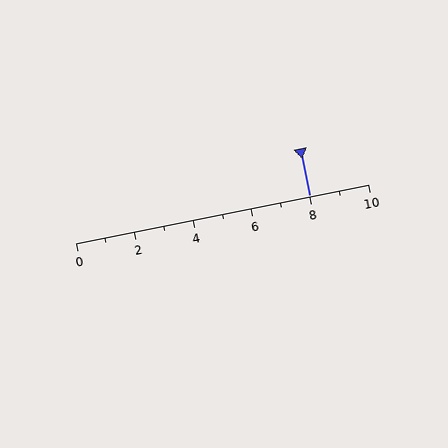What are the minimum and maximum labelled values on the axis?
The axis runs from 0 to 10.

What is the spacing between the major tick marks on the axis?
The major ticks are spaced 2 apart.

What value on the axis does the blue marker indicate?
The marker indicates approximately 8.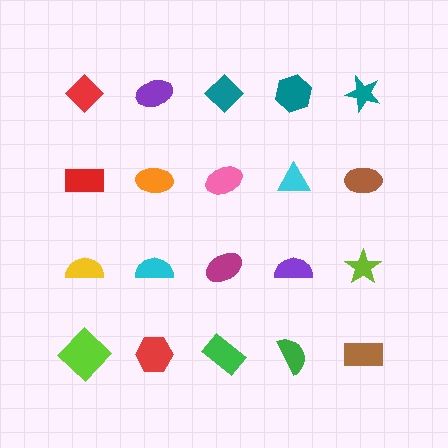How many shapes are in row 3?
5 shapes.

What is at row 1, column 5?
A teal star.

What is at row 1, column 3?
A teal diamond.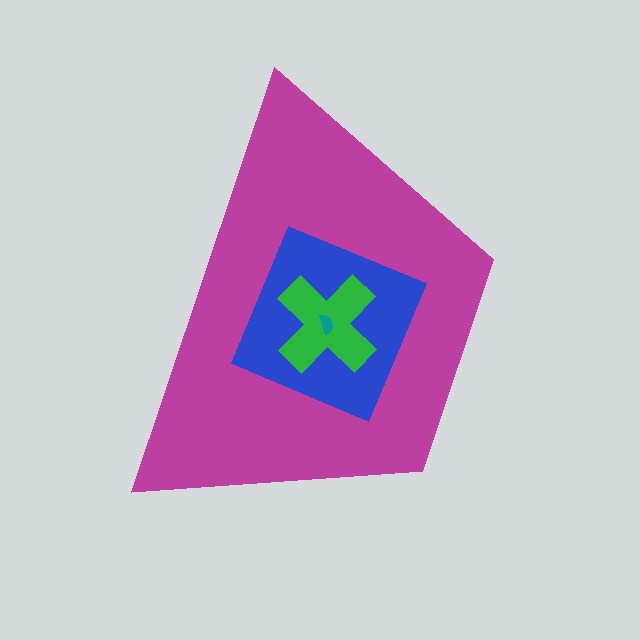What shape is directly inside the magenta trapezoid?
The blue square.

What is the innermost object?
The teal semicircle.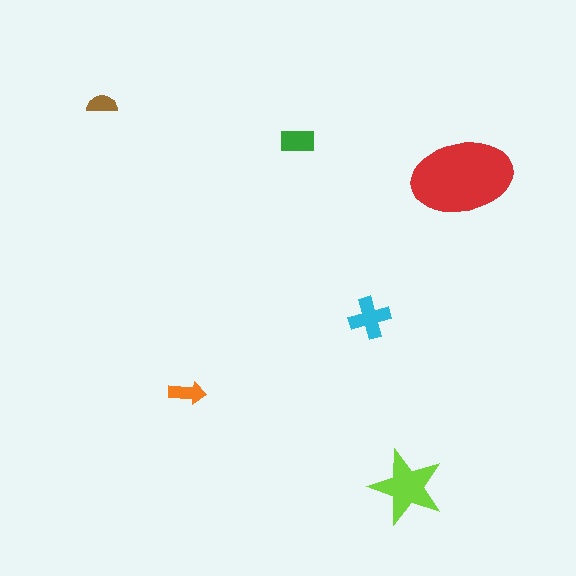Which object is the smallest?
The brown semicircle.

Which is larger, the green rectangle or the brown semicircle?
The green rectangle.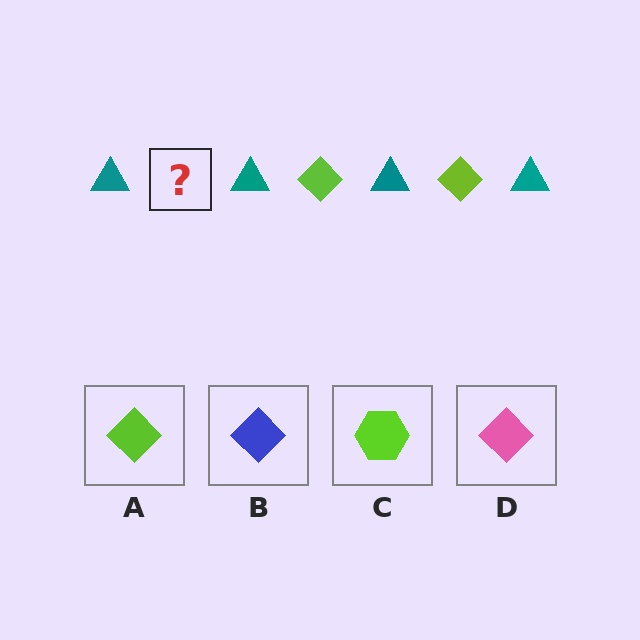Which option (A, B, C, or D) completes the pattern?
A.